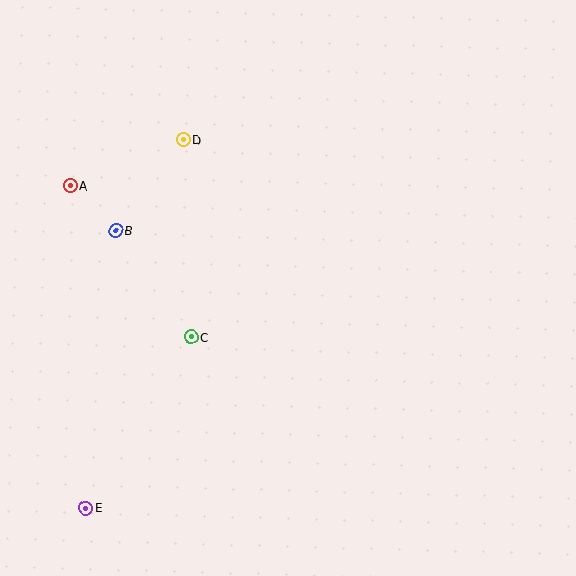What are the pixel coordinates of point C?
Point C is at (191, 337).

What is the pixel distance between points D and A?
The distance between D and A is 122 pixels.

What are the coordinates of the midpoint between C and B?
The midpoint between C and B is at (153, 284).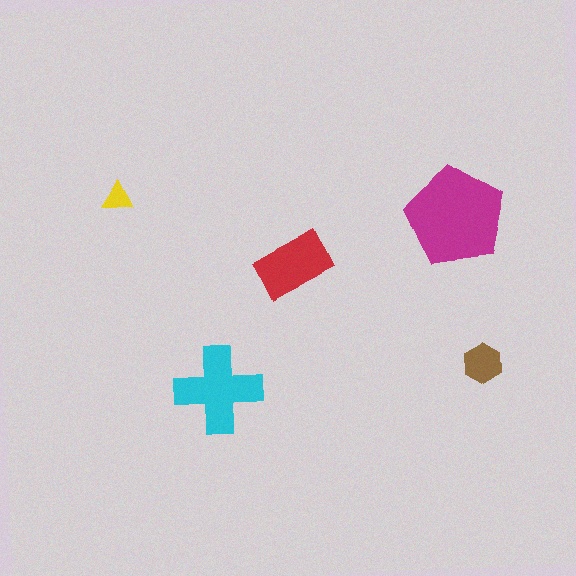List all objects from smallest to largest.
The yellow triangle, the brown hexagon, the red rectangle, the cyan cross, the magenta pentagon.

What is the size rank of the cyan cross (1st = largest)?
2nd.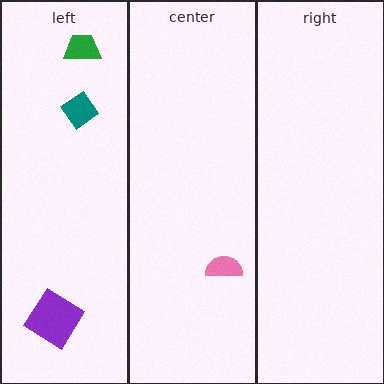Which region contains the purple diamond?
The left region.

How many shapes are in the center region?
1.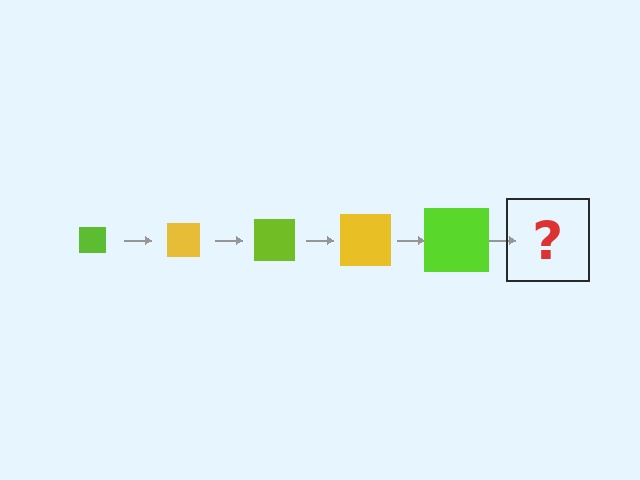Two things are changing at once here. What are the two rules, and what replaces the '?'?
The two rules are that the square grows larger each step and the color cycles through lime and yellow. The '?' should be a yellow square, larger than the previous one.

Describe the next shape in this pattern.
It should be a yellow square, larger than the previous one.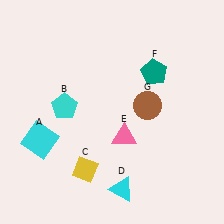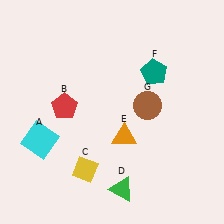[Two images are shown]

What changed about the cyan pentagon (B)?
In Image 1, B is cyan. In Image 2, it changed to red.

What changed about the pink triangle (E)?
In Image 1, E is pink. In Image 2, it changed to orange.